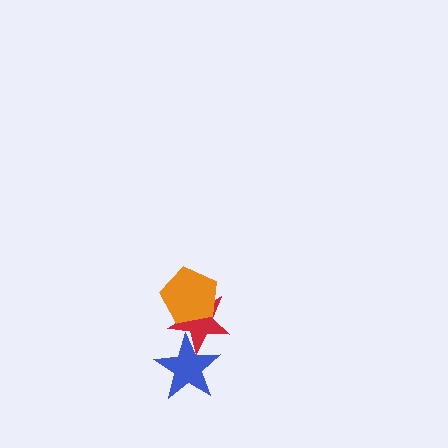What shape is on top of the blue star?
The red star is on top of the blue star.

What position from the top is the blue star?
The blue star is 3rd from the top.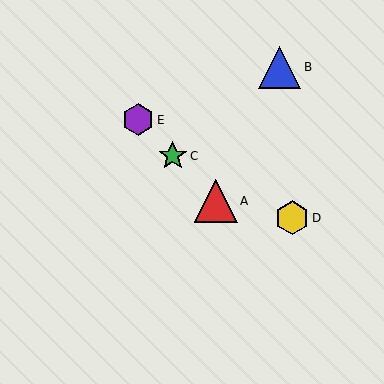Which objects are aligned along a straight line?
Objects A, C, E are aligned along a straight line.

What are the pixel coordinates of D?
Object D is at (292, 218).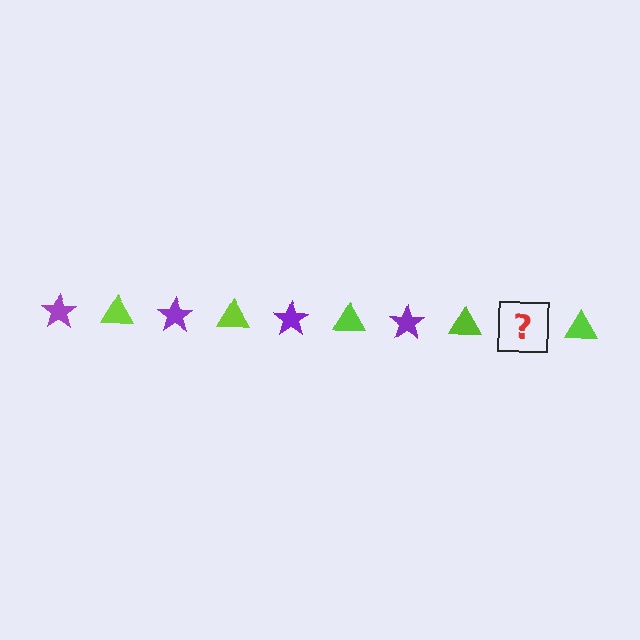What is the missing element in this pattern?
The missing element is a purple star.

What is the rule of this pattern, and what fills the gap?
The rule is that the pattern alternates between purple star and lime triangle. The gap should be filled with a purple star.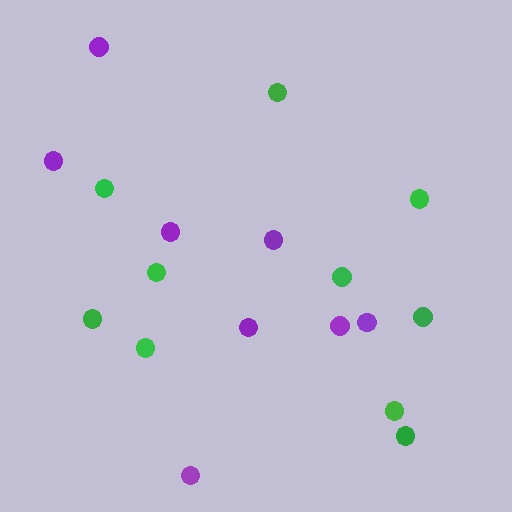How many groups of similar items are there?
There are 2 groups: one group of green circles (10) and one group of purple circles (8).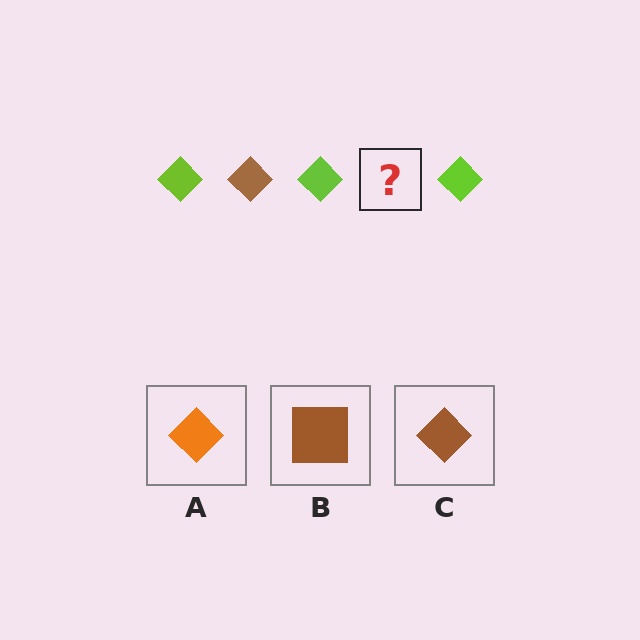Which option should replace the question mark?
Option C.